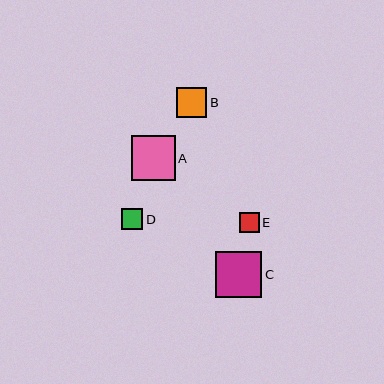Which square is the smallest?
Square E is the smallest with a size of approximately 20 pixels.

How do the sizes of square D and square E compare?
Square D and square E are approximately the same size.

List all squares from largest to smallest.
From largest to smallest: C, A, B, D, E.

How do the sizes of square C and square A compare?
Square C and square A are approximately the same size.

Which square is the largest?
Square C is the largest with a size of approximately 46 pixels.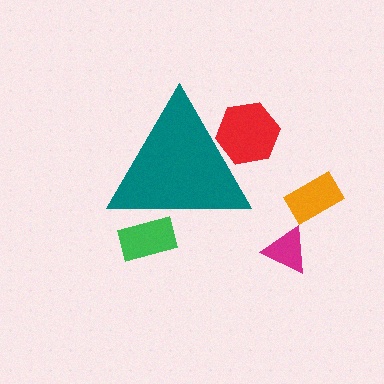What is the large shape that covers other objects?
A teal triangle.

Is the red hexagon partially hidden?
Yes, the red hexagon is partially hidden behind the teal triangle.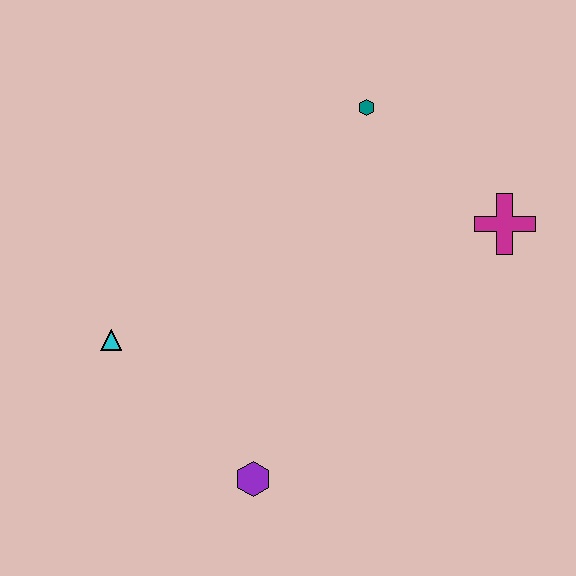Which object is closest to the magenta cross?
The teal hexagon is closest to the magenta cross.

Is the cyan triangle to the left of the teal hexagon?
Yes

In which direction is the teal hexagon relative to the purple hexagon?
The teal hexagon is above the purple hexagon.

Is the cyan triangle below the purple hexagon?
No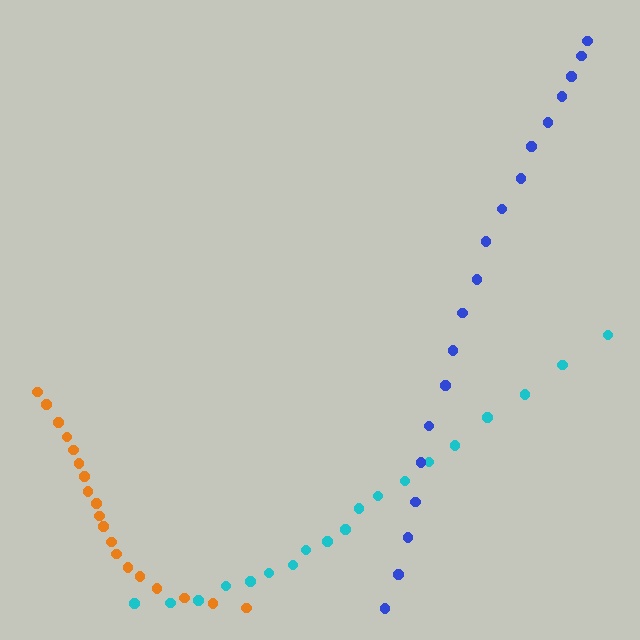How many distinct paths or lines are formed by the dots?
There are 3 distinct paths.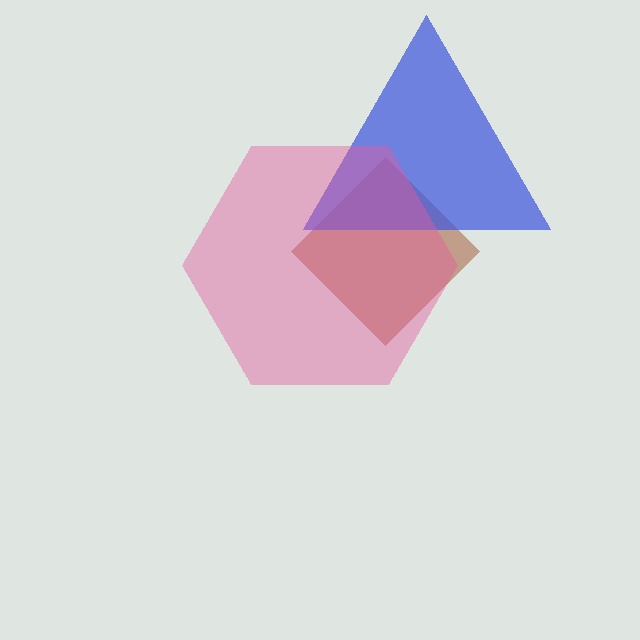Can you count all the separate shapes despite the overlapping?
Yes, there are 3 separate shapes.